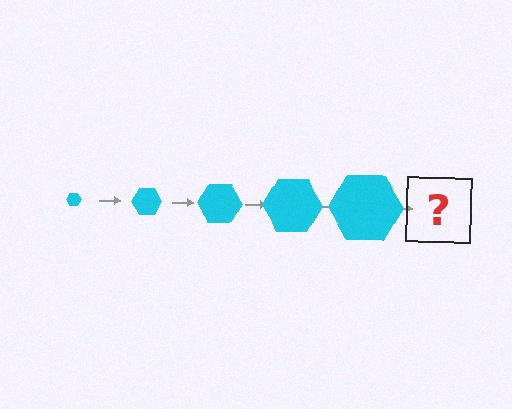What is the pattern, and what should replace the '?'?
The pattern is that the hexagon gets progressively larger each step. The '?' should be a cyan hexagon, larger than the previous one.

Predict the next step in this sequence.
The next step is a cyan hexagon, larger than the previous one.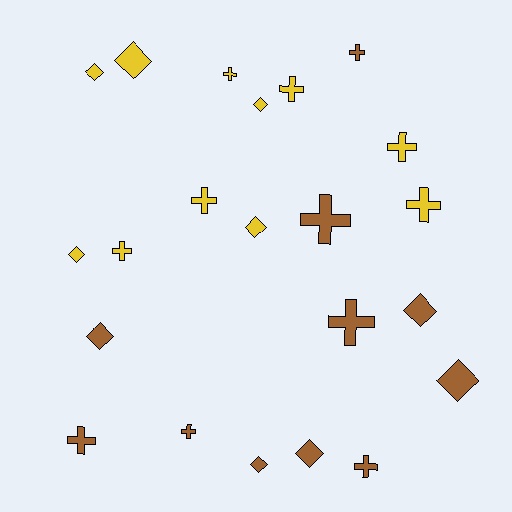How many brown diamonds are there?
There are 5 brown diamonds.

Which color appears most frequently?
Yellow, with 11 objects.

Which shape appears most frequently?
Cross, with 12 objects.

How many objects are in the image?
There are 22 objects.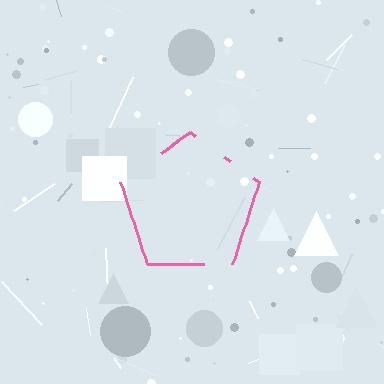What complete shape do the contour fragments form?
The contour fragments form a pentagon.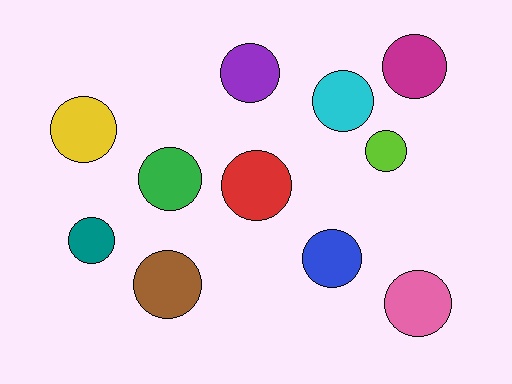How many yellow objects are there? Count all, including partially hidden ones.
There is 1 yellow object.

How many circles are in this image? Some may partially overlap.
There are 11 circles.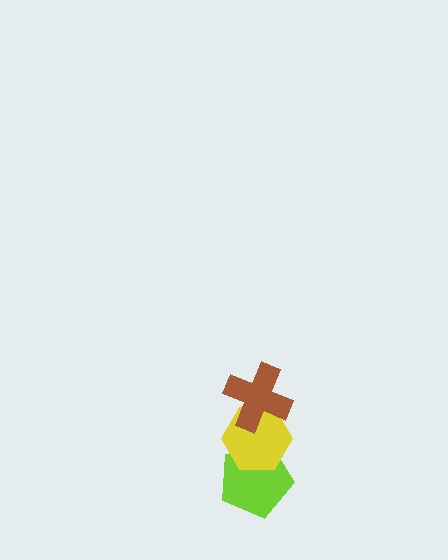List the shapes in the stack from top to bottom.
From top to bottom: the brown cross, the yellow hexagon, the lime pentagon.